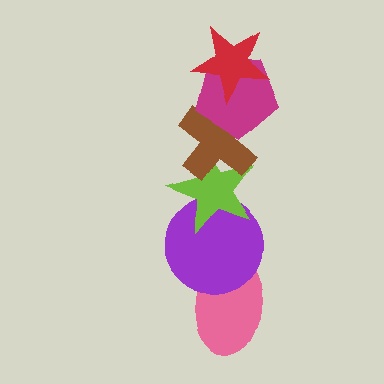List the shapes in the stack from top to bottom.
From top to bottom: the red star, the magenta pentagon, the brown cross, the lime star, the purple circle, the pink ellipse.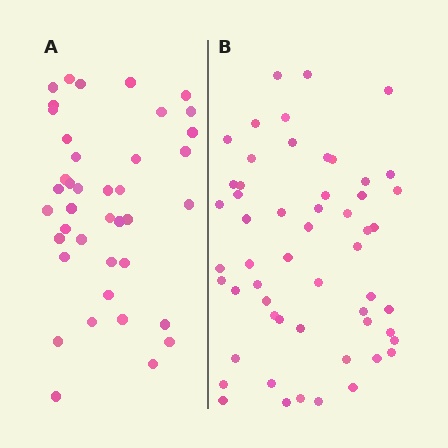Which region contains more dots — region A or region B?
Region B (the right region) has more dots.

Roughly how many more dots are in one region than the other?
Region B has approximately 15 more dots than region A.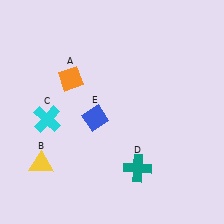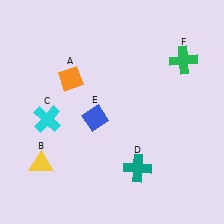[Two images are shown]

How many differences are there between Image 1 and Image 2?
There is 1 difference between the two images.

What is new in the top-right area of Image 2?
A green cross (F) was added in the top-right area of Image 2.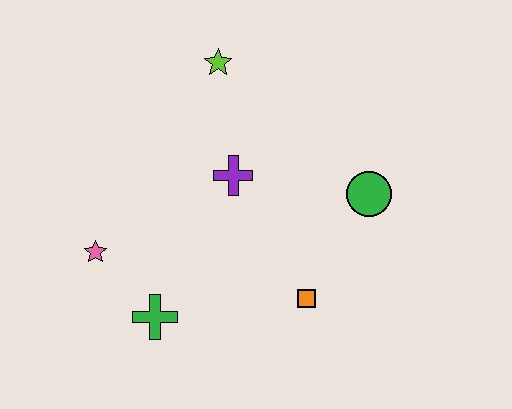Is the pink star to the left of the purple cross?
Yes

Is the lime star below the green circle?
No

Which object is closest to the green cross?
The pink star is closest to the green cross.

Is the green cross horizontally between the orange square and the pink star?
Yes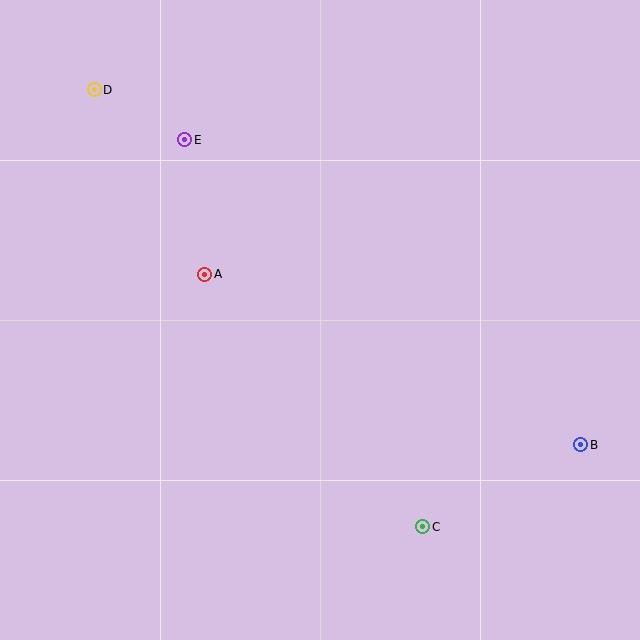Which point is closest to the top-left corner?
Point D is closest to the top-left corner.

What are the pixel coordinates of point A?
Point A is at (205, 274).